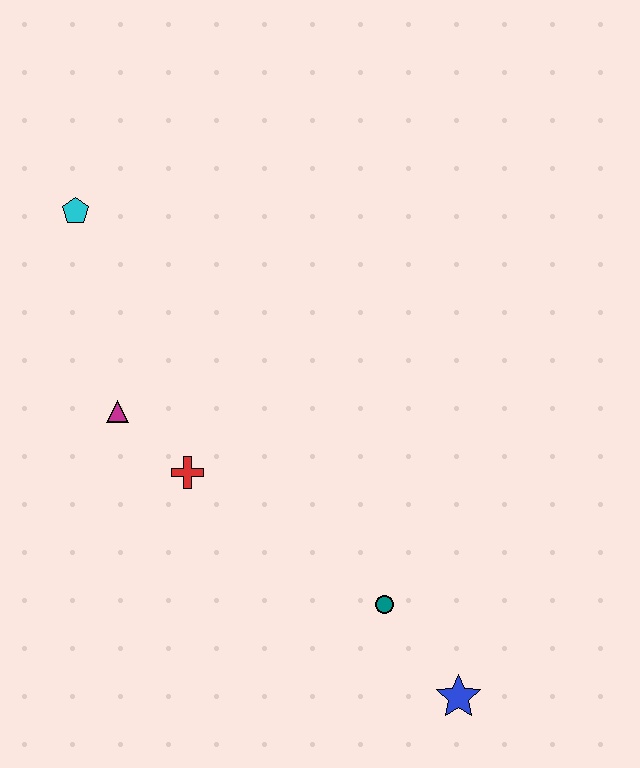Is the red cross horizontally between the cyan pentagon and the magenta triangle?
No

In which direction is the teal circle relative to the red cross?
The teal circle is to the right of the red cross.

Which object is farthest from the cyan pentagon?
The blue star is farthest from the cyan pentagon.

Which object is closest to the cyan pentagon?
The magenta triangle is closest to the cyan pentagon.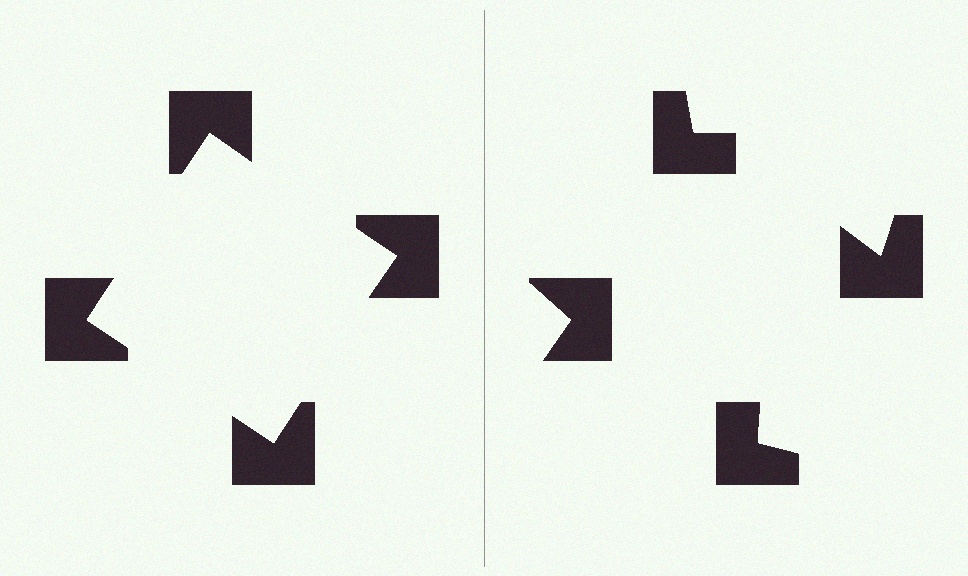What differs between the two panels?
The notched squares are positioned identically on both sides; only the wedge orientations differ. On the left they align to a square; on the right they are misaligned.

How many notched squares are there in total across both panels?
8 — 4 on each side.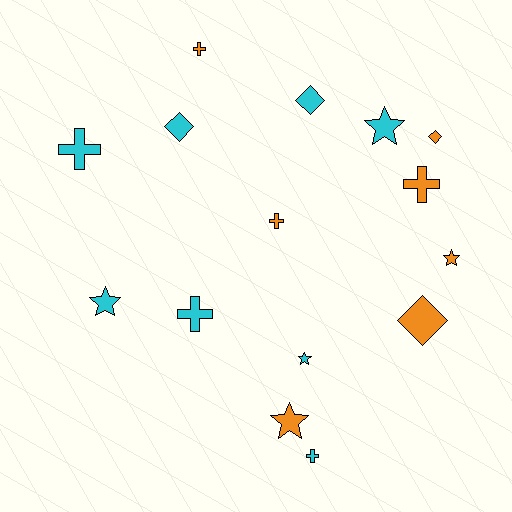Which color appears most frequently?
Cyan, with 8 objects.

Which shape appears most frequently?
Cross, with 6 objects.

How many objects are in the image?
There are 15 objects.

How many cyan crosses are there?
There are 3 cyan crosses.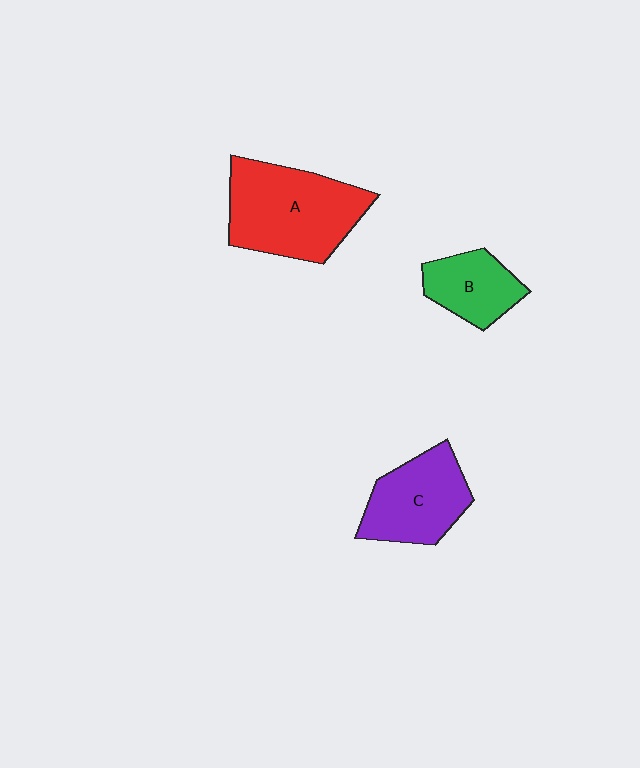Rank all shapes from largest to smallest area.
From largest to smallest: A (red), C (purple), B (green).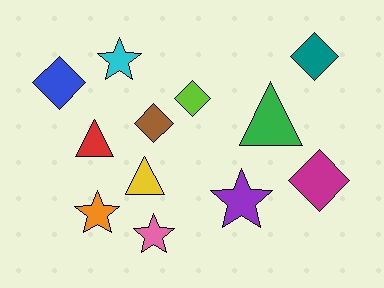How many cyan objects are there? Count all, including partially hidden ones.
There is 1 cyan object.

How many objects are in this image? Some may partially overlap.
There are 12 objects.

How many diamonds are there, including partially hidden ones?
There are 5 diamonds.